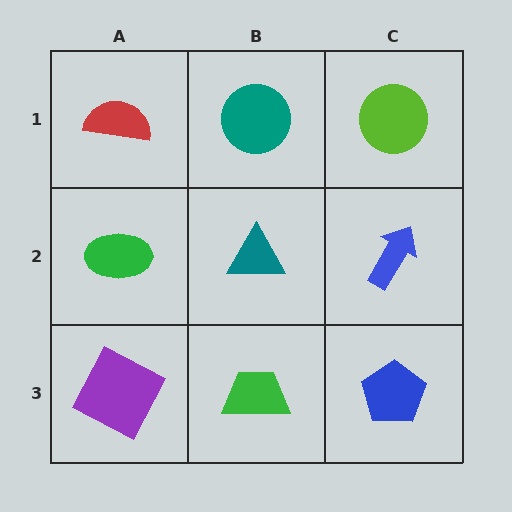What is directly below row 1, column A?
A green ellipse.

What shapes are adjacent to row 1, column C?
A blue arrow (row 2, column C), a teal circle (row 1, column B).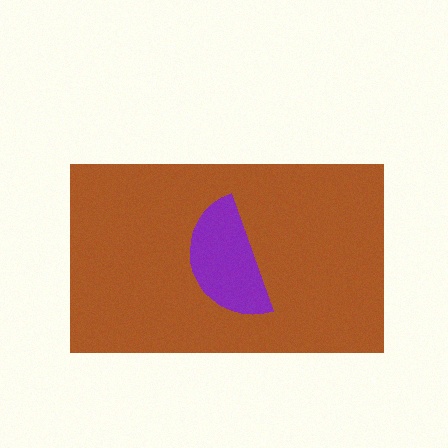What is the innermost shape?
The purple semicircle.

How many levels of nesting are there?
2.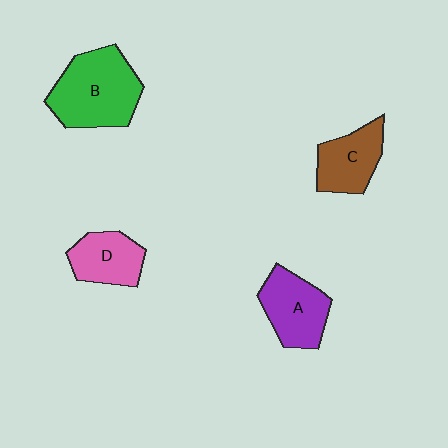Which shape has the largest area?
Shape B (green).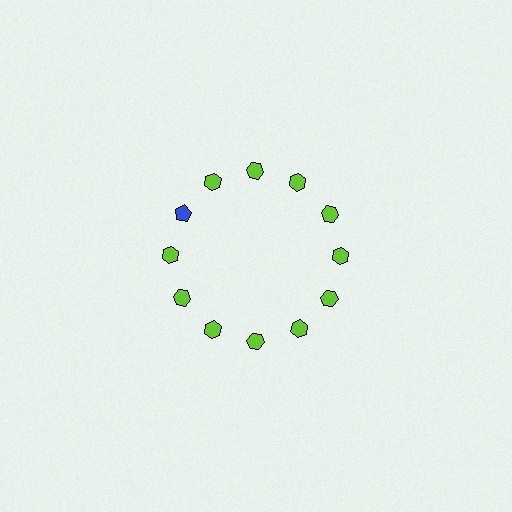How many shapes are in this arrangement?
There are 12 shapes arranged in a ring pattern.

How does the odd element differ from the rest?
It differs in both color (blue instead of lime) and shape (pentagon instead of hexagon).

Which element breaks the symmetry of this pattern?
The blue pentagon at roughly the 10 o'clock position breaks the symmetry. All other shapes are lime hexagons.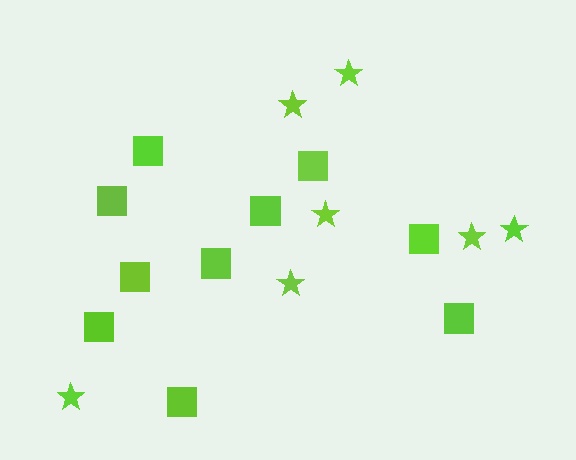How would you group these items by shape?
There are 2 groups: one group of stars (7) and one group of squares (10).